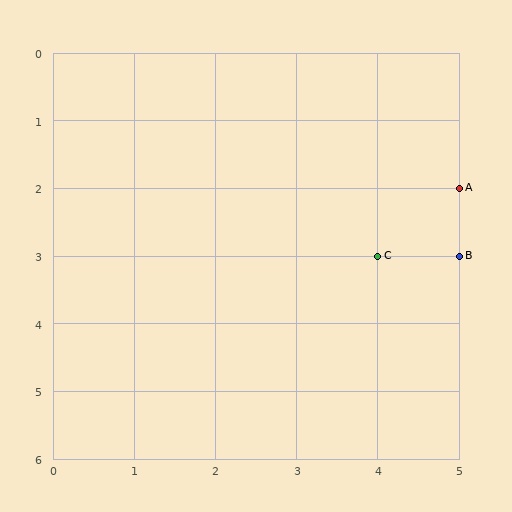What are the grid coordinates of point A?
Point A is at grid coordinates (5, 2).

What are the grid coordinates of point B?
Point B is at grid coordinates (5, 3).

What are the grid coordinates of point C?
Point C is at grid coordinates (4, 3).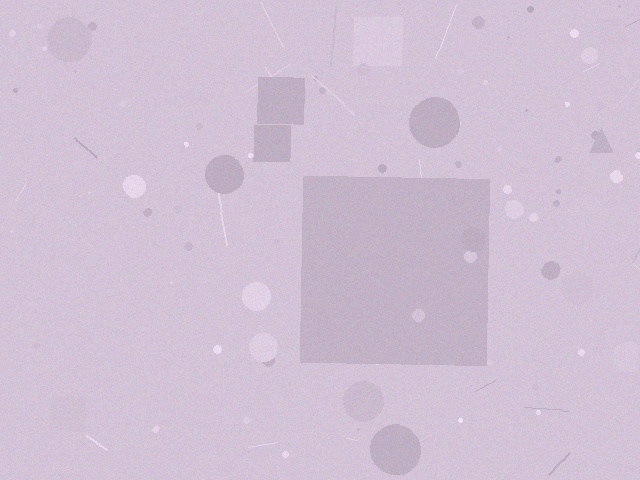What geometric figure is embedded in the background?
A square is embedded in the background.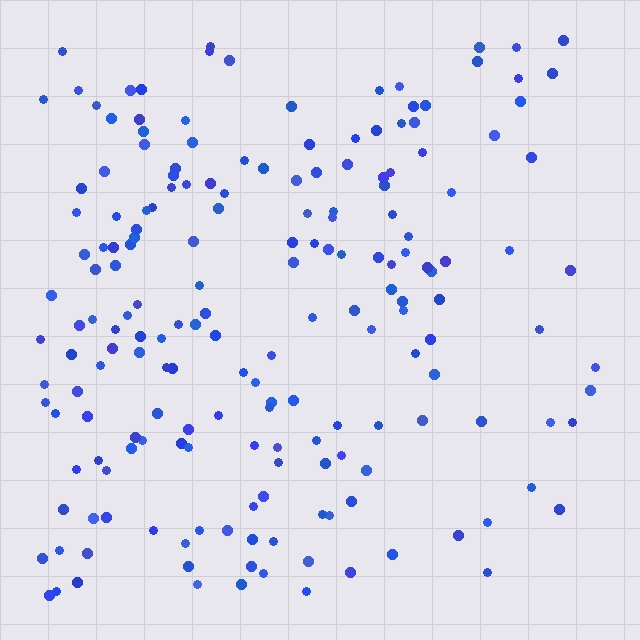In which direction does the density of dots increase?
From right to left, with the left side densest.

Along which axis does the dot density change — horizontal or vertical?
Horizontal.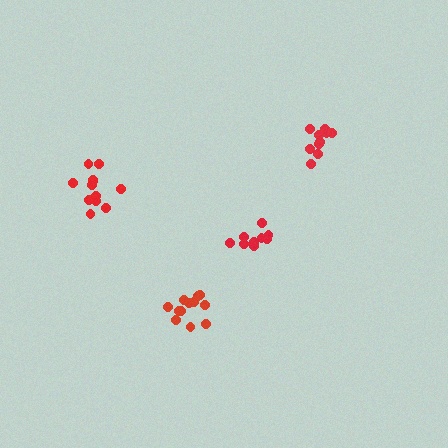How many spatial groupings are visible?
There are 4 spatial groupings.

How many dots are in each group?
Group 1: 10 dots, Group 2: 12 dots, Group 3: 9 dots, Group 4: 12 dots (43 total).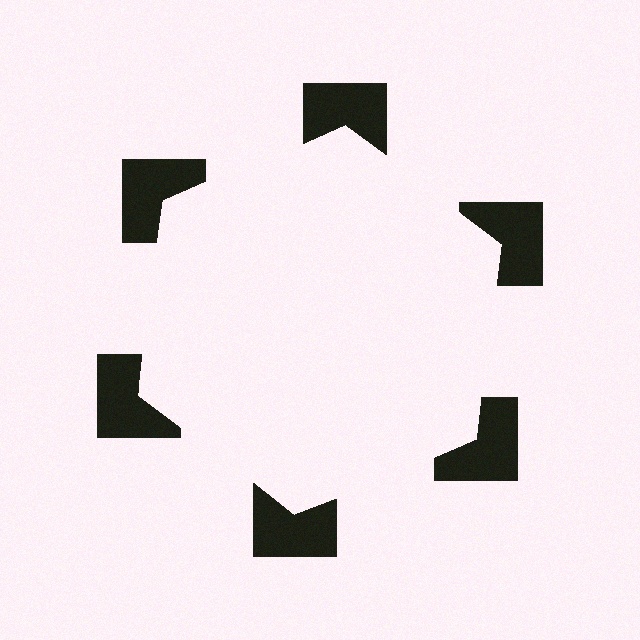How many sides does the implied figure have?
6 sides.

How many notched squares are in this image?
There are 6 — one at each vertex of the illusory hexagon.